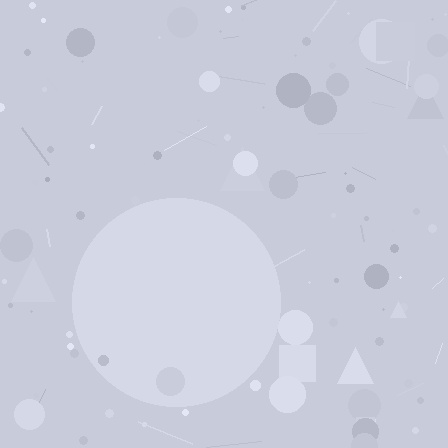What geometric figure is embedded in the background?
A circle is embedded in the background.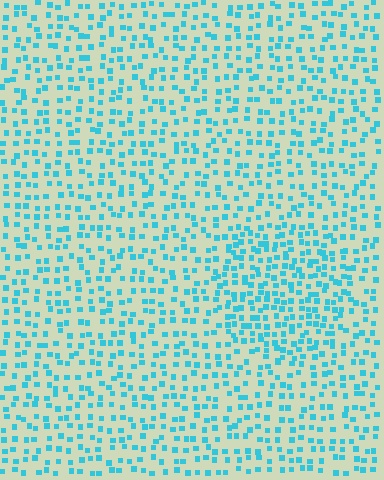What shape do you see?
I see a circle.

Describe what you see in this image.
The image contains small cyan elements arranged at two different densities. A circle-shaped region is visible where the elements are more densely packed than the surrounding area.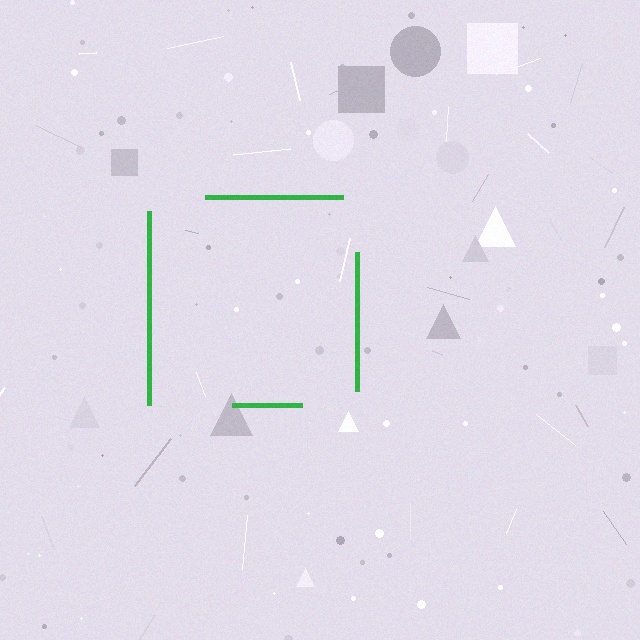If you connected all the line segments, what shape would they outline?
They would outline a square.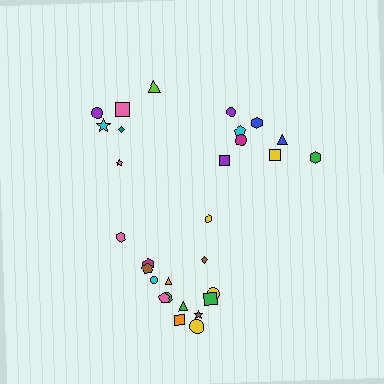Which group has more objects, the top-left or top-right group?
The top-right group.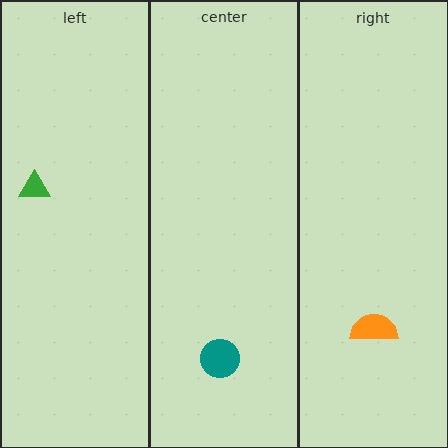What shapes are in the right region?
The orange semicircle.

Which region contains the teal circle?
The center region.